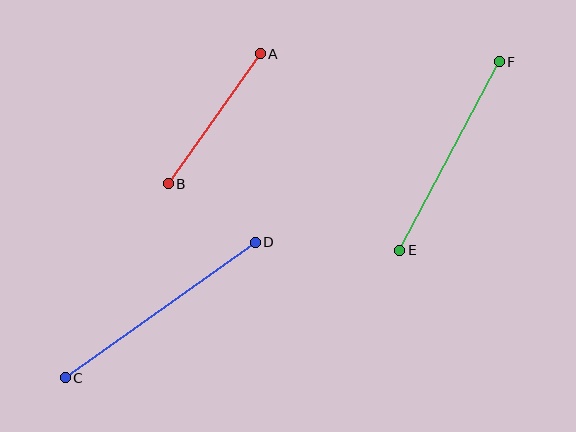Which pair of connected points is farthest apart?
Points C and D are farthest apart.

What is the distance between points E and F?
The distance is approximately 213 pixels.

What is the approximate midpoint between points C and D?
The midpoint is at approximately (160, 310) pixels.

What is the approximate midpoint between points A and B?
The midpoint is at approximately (214, 119) pixels.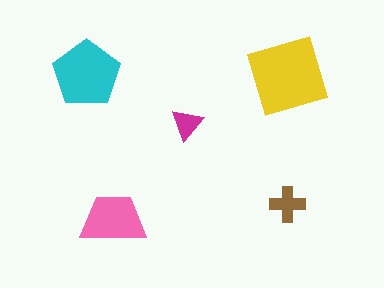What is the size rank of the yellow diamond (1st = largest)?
1st.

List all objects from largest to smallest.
The yellow diamond, the cyan pentagon, the pink trapezoid, the brown cross, the magenta triangle.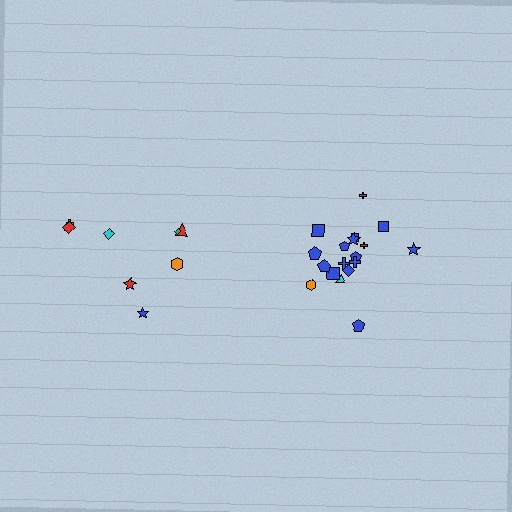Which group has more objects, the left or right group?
The right group.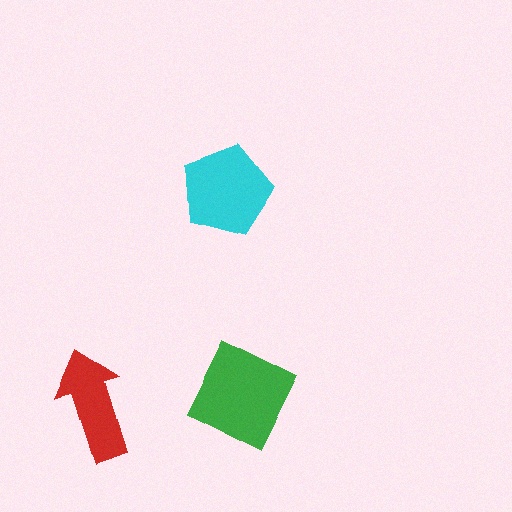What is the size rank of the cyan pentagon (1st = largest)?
2nd.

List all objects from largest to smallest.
The green square, the cyan pentagon, the red arrow.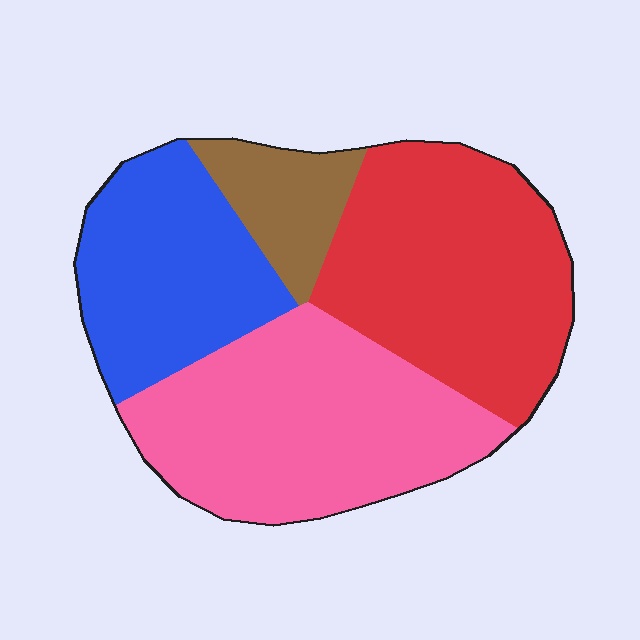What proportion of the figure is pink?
Pink takes up between a quarter and a half of the figure.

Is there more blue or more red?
Red.